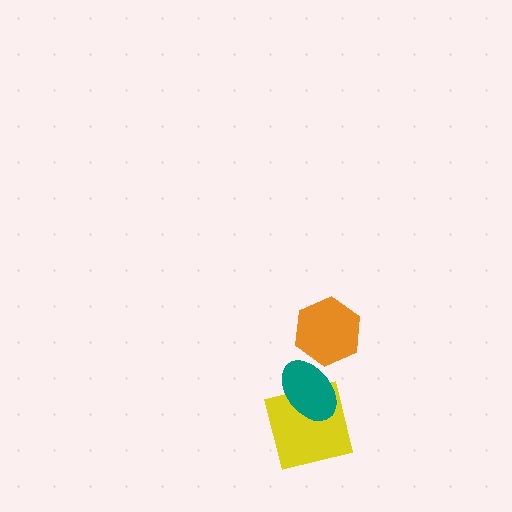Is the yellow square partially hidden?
Yes, it is partially covered by another shape.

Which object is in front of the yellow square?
The teal ellipse is in front of the yellow square.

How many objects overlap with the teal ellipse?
1 object overlaps with the teal ellipse.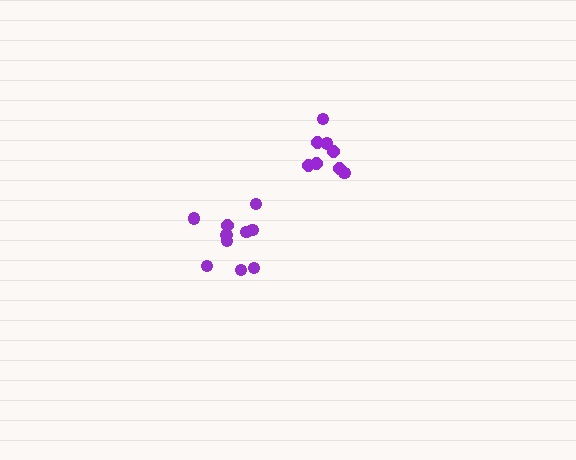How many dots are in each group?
Group 1: 8 dots, Group 2: 10 dots (18 total).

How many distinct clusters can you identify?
There are 2 distinct clusters.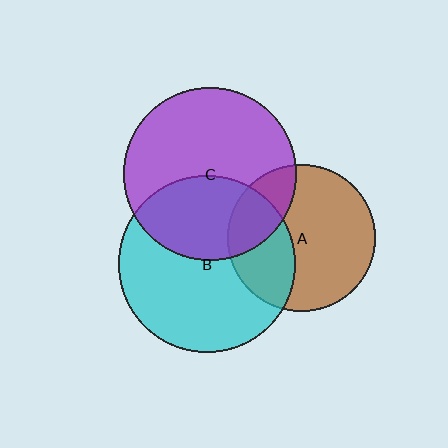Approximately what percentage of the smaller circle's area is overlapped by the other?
Approximately 20%.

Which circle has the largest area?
Circle B (cyan).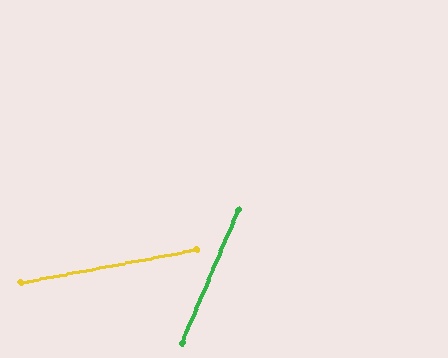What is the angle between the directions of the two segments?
Approximately 56 degrees.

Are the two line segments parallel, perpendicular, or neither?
Neither parallel nor perpendicular — they differ by about 56°.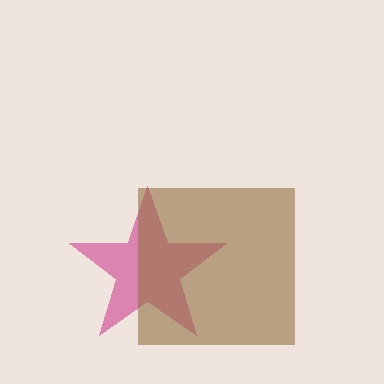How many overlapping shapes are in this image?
There are 2 overlapping shapes in the image.